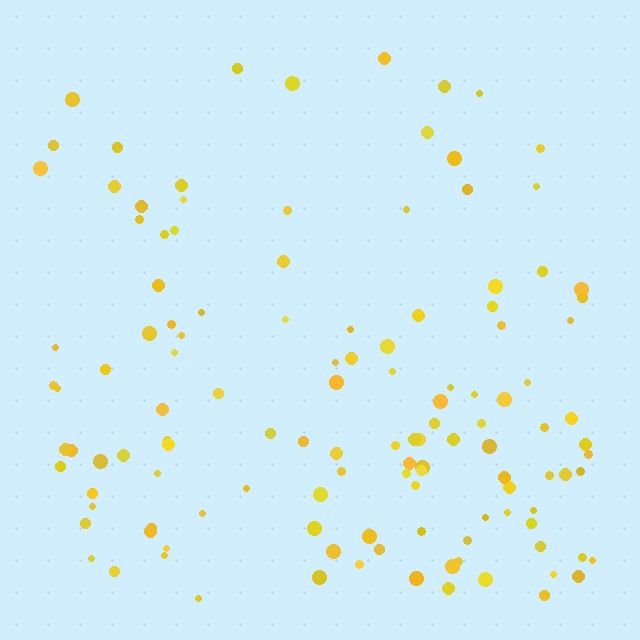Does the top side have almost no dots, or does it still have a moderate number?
Still a moderate number, just noticeably fewer than the bottom.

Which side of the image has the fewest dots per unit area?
The top.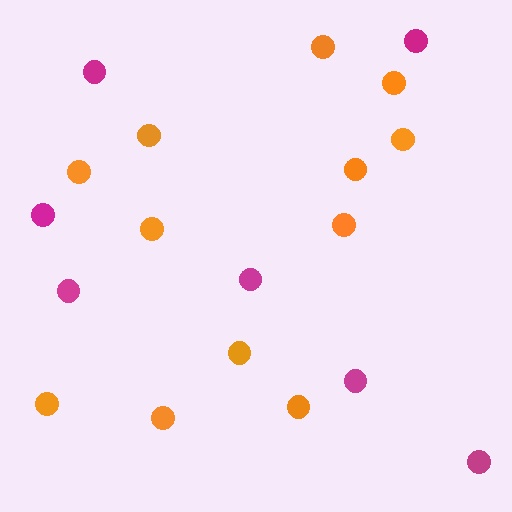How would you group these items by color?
There are 2 groups: one group of orange circles (12) and one group of magenta circles (7).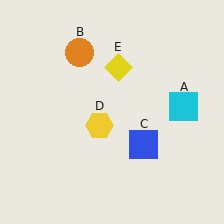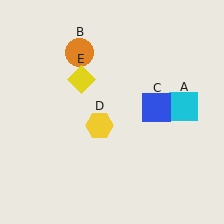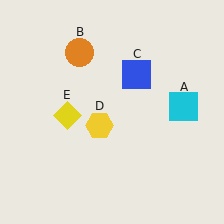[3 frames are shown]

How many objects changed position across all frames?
2 objects changed position: blue square (object C), yellow diamond (object E).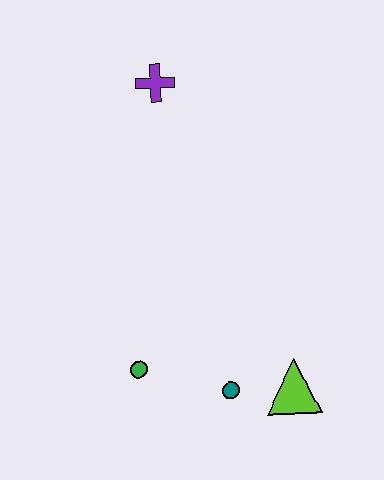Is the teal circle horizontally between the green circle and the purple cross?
No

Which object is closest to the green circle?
The teal circle is closest to the green circle.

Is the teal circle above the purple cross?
No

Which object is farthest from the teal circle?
The purple cross is farthest from the teal circle.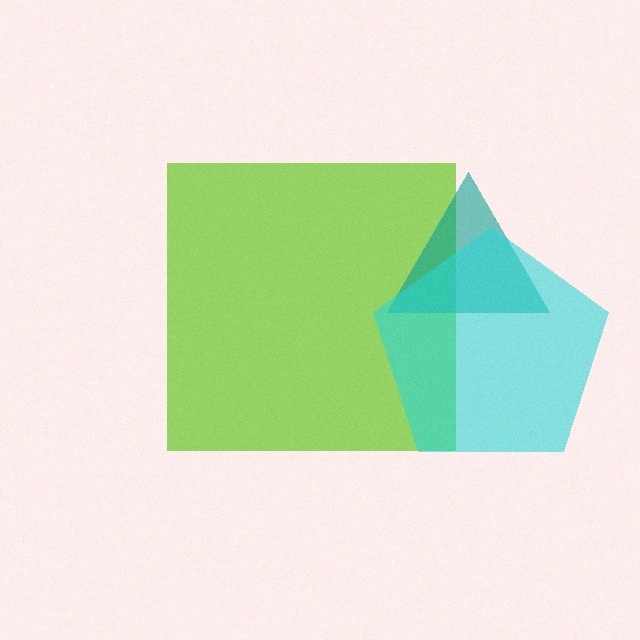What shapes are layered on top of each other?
The layered shapes are: a lime square, a teal triangle, a cyan pentagon.